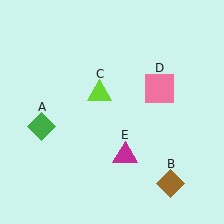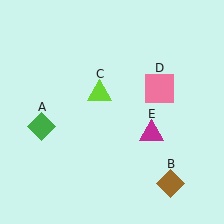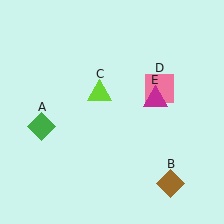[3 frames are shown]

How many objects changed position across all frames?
1 object changed position: magenta triangle (object E).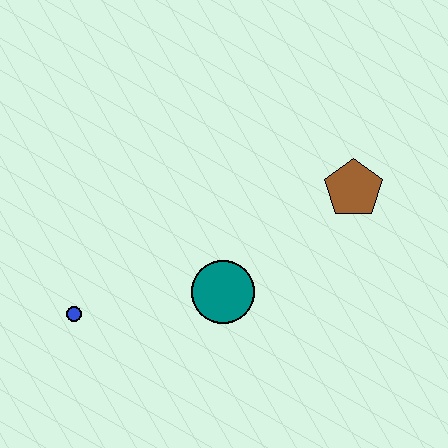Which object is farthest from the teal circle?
The brown pentagon is farthest from the teal circle.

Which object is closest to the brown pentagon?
The teal circle is closest to the brown pentagon.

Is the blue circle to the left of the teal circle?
Yes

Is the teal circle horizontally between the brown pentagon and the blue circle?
Yes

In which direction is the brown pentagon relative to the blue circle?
The brown pentagon is to the right of the blue circle.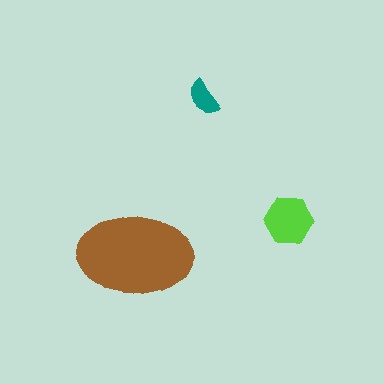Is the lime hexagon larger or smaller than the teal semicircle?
Larger.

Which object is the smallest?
The teal semicircle.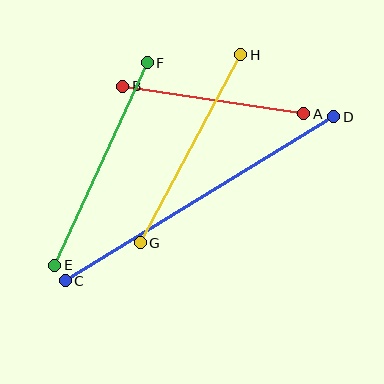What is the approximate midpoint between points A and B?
The midpoint is at approximately (213, 100) pixels.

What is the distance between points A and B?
The distance is approximately 183 pixels.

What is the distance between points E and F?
The distance is approximately 223 pixels.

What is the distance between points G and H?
The distance is approximately 213 pixels.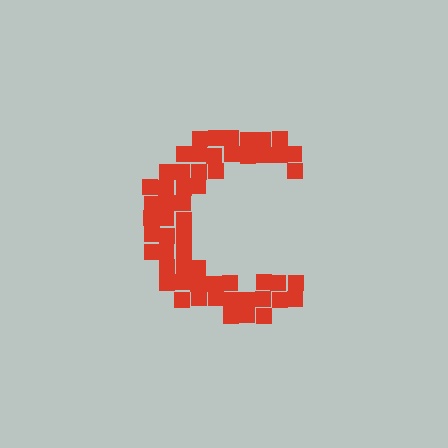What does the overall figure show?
The overall figure shows the letter C.